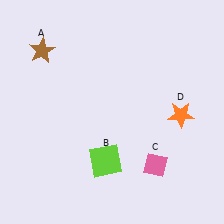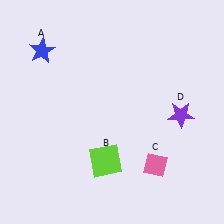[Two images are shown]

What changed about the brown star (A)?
In Image 1, A is brown. In Image 2, it changed to blue.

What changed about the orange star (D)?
In Image 1, D is orange. In Image 2, it changed to purple.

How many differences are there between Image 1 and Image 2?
There are 2 differences between the two images.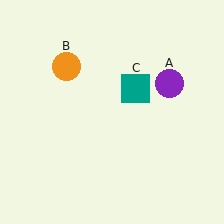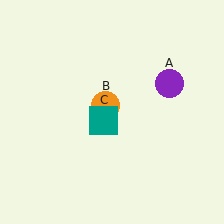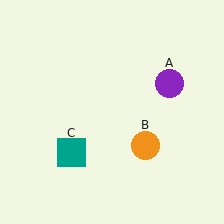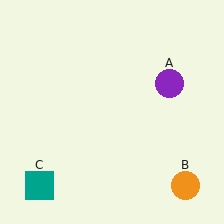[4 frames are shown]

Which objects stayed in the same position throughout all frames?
Purple circle (object A) remained stationary.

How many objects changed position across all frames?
2 objects changed position: orange circle (object B), teal square (object C).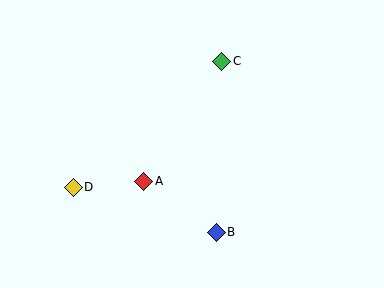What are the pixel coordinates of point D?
Point D is at (73, 187).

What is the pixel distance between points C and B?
The distance between C and B is 171 pixels.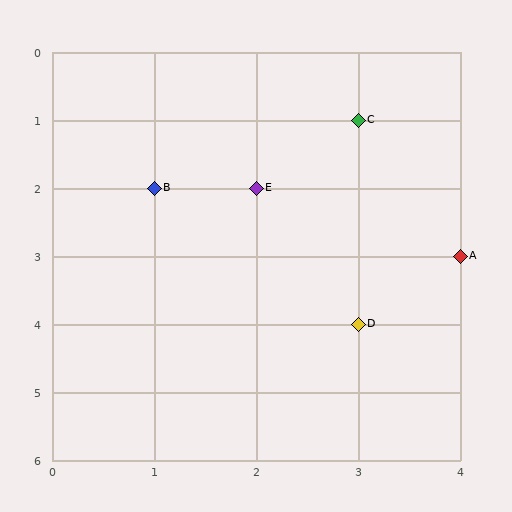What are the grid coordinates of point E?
Point E is at grid coordinates (2, 2).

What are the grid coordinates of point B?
Point B is at grid coordinates (1, 2).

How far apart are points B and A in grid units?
Points B and A are 3 columns and 1 row apart (about 3.2 grid units diagonally).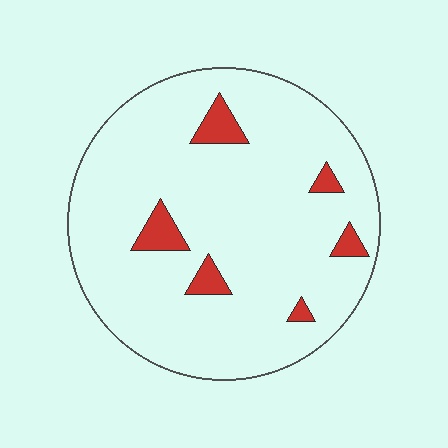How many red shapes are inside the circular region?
6.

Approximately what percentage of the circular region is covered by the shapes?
Approximately 10%.